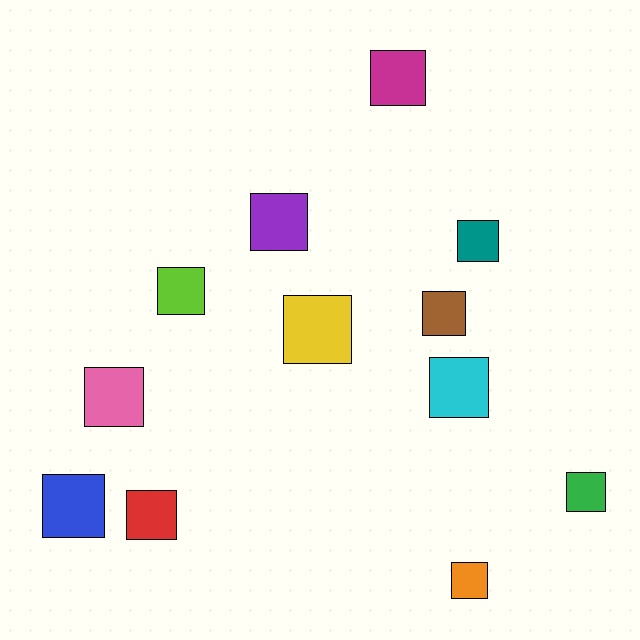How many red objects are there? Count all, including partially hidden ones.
There is 1 red object.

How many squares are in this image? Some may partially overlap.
There are 12 squares.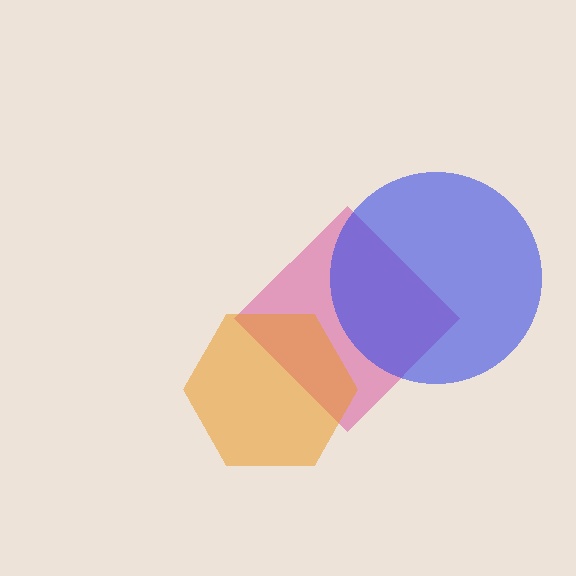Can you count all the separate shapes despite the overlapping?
Yes, there are 3 separate shapes.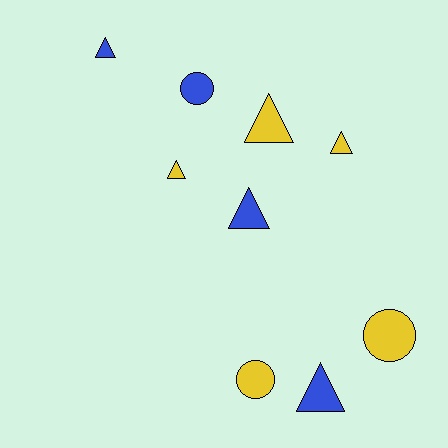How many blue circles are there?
There is 1 blue circle.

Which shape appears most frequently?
Triangle, with 6 objects.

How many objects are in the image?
There are 9 objects.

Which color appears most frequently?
Yellow, with 5 objects.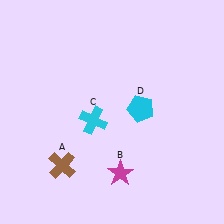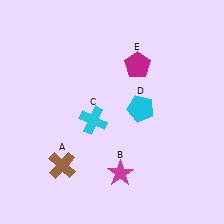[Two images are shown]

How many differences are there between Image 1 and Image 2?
There is 1 difference between the two images.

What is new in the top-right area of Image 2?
A magenta pentagon (E) was added in the top-right area of Image 2.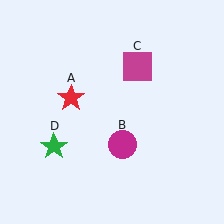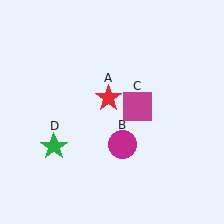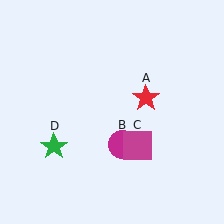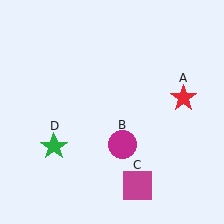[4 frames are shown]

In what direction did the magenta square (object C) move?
The magenta square (object C) moved down.